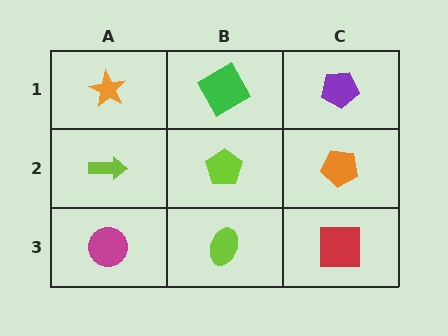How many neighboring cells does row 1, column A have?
2.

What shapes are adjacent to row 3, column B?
A lime pentagon (row 2, column B), a magenta circle (row 3, column A), a red square (row 3, column C).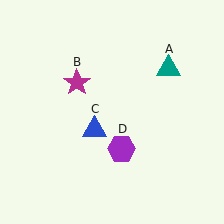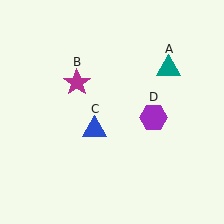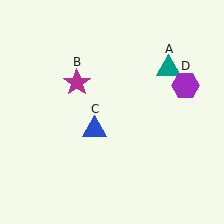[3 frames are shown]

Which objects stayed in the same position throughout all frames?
Teal triangle (object A) and magenta star (object B) and blue triangle (object C) remained stationary.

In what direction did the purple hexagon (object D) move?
The purple hexagon (object D) moved up and to the right.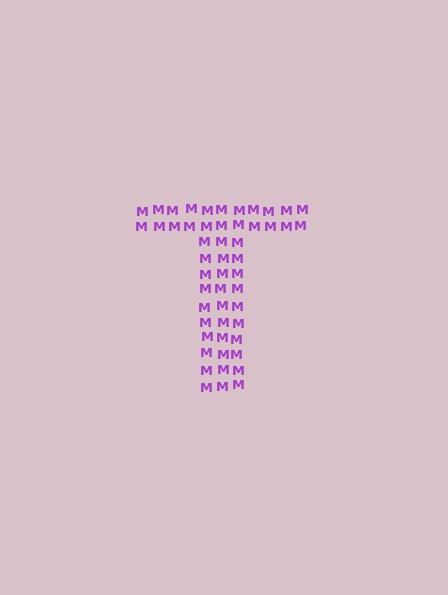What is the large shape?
The large shape is the letter T.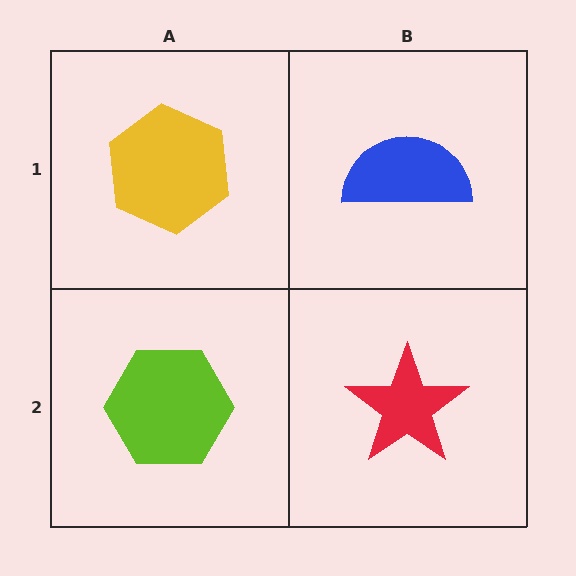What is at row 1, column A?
A yellow hexagon.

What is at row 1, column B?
A blue semicircle.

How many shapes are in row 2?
2 shapes.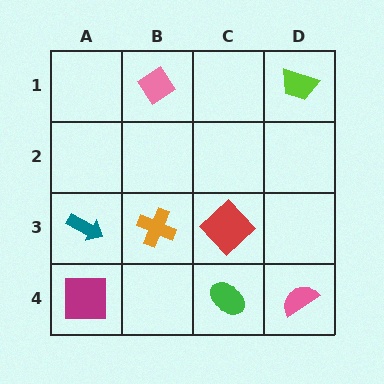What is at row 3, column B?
An orange cross.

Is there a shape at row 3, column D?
No, that cell is empty.